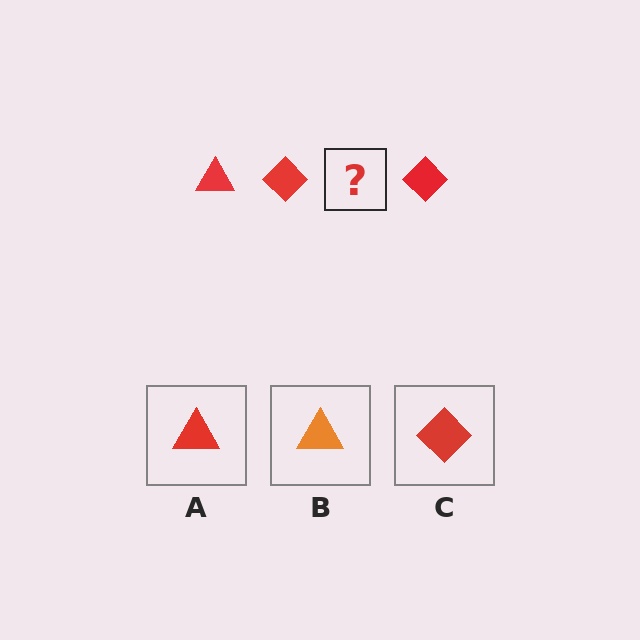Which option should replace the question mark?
Option A.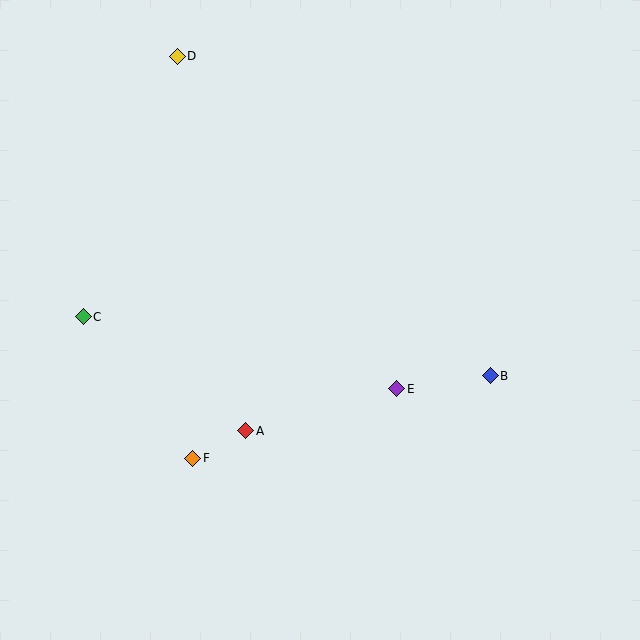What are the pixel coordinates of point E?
Point E is at (397, 389).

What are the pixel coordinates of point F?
Point F is at (193, 458).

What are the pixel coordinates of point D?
Point D is at (177, 57).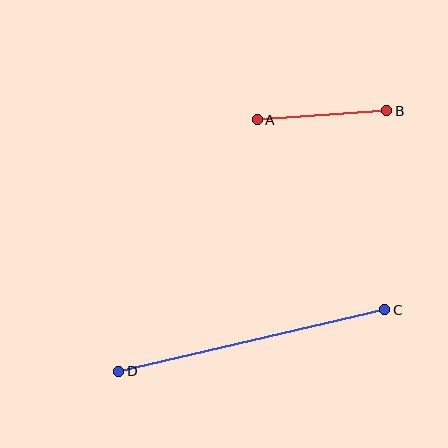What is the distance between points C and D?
The distance is approximately 273 pixels.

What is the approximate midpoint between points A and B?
The midpoint is at approximately (322, 115) pixels.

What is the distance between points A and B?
The distance is approximately 130 pixels.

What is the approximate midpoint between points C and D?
The midpoint is at approximately (252, 340) pixels.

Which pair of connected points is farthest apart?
Points C and D are farthest apart.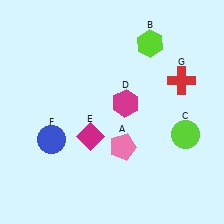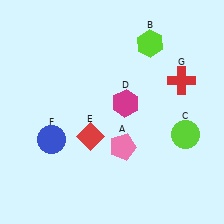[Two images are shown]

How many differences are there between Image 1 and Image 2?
There is 1 difference between the two images.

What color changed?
The diamond (E) changed from magenta in Image 1 to red in Image 2.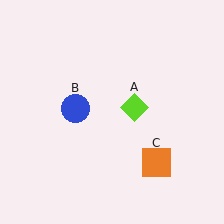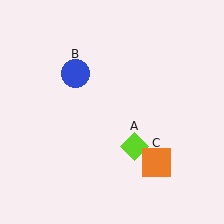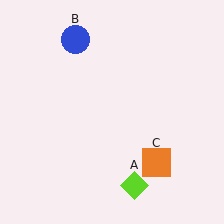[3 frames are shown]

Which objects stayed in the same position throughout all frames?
Orange square (object C) remained stationary.